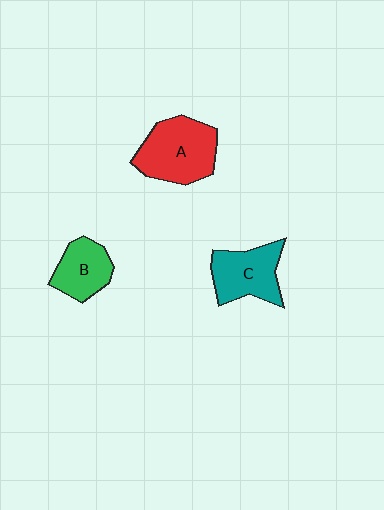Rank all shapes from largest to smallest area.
From largest to smallest: A (red), C (teal), B (green).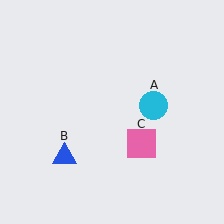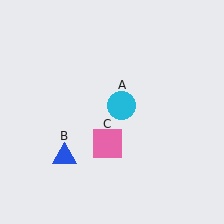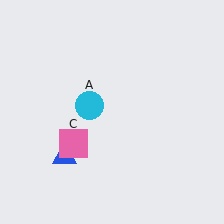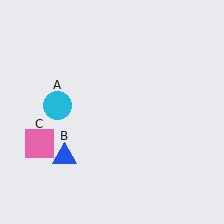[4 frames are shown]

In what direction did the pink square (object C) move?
The pink square (object C) moved left.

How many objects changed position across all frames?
2 objects changed position: cyan circle (object A), pink square (object C).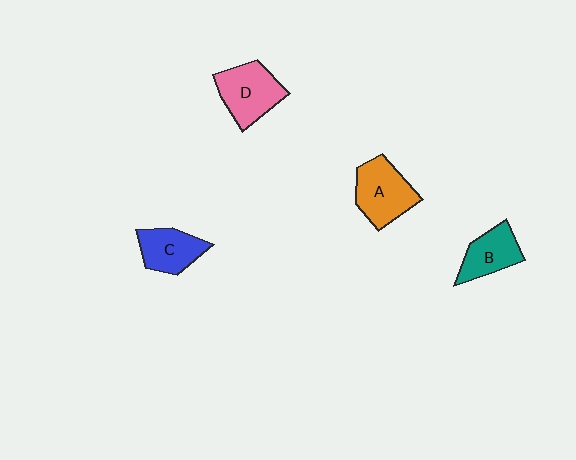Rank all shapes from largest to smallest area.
From largest to smallest: A (orange), D (pink), C (blue), B (teal).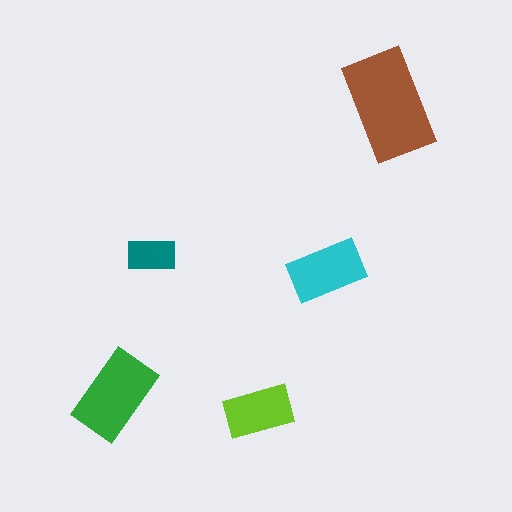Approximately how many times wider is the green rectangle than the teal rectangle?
About 2 times wider.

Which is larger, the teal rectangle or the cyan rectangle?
The cyan one.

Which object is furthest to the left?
The green rectangle is leftmost.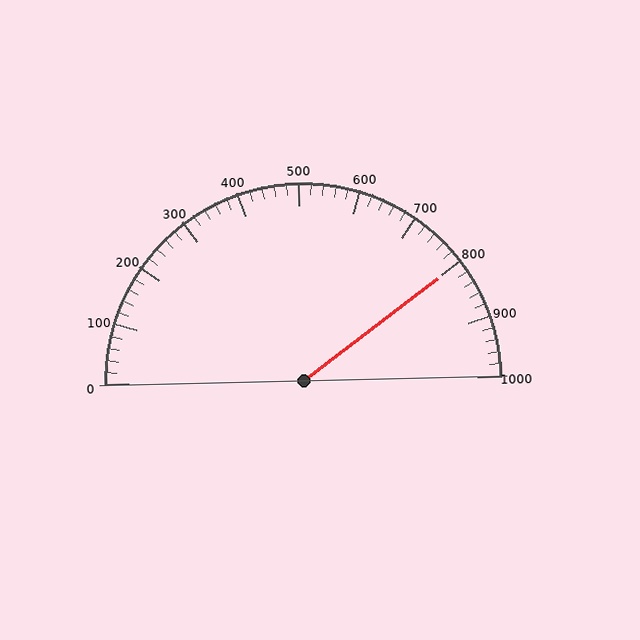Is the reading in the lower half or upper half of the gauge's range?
The reading is in the upper half of the range (0 to 1000).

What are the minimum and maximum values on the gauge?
The gauge ranges from 0 to 1000.